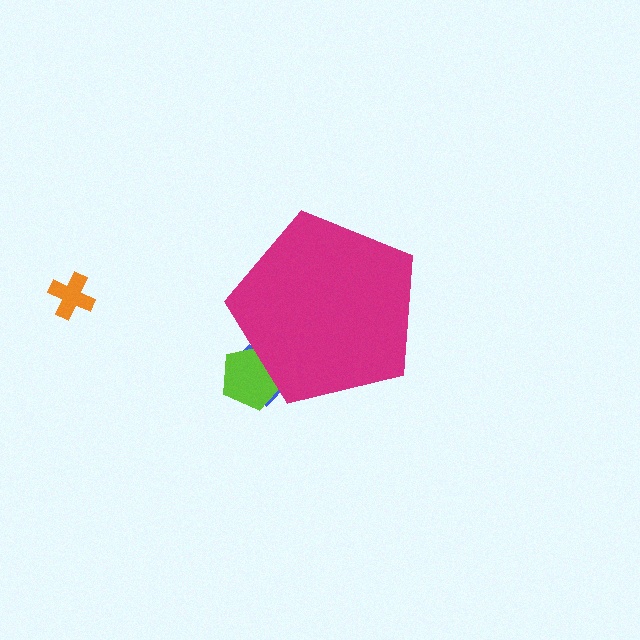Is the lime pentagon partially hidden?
Yes, the lime pentagon is partially hidden behind the magenta pentagon.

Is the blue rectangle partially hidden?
Yes, the blue rectangle is partially hidden behind the magenta pentagon.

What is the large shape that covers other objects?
A magenta pentagon.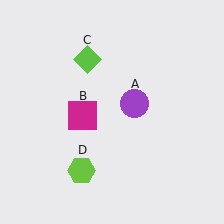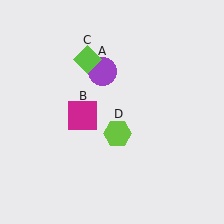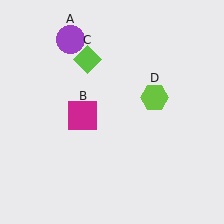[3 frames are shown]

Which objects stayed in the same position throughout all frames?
Magenta square (object B) and lime diamond (object C) remained stationary.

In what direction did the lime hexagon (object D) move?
The lime hexagon (object D) moved up and to the right.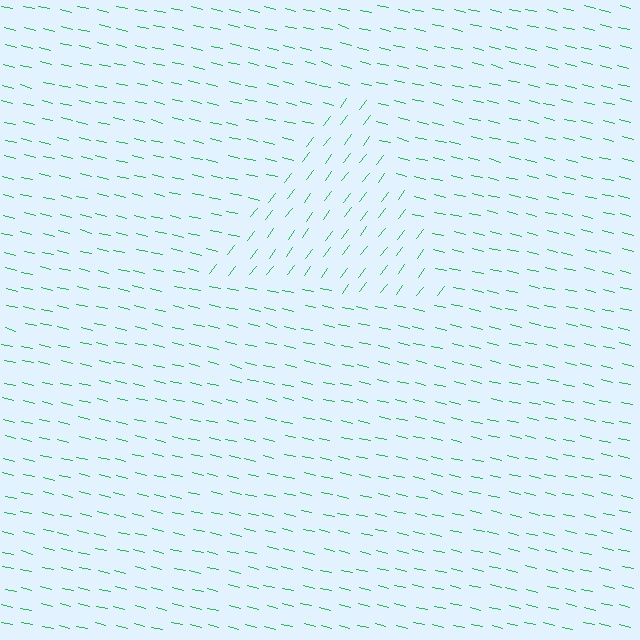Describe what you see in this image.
The image is filled with small green line segments. A triangle region in the image has lines oriented differently from the surrounding lines, creating a visible texture boundary.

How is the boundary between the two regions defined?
The boundary is defined purely by a change in line orientation (approximately 66 degrees difference). All lines are the same color and thickness.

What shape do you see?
I see a triangle.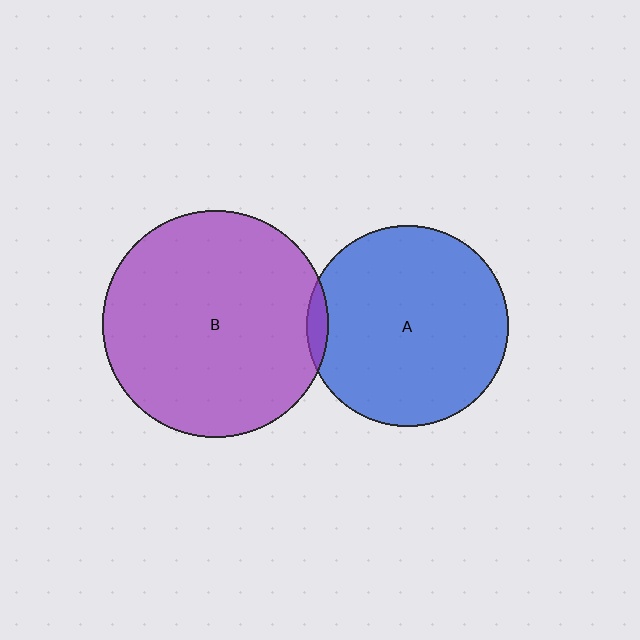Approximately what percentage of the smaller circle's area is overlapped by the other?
Approximately 5%.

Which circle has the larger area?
Circle B (purple).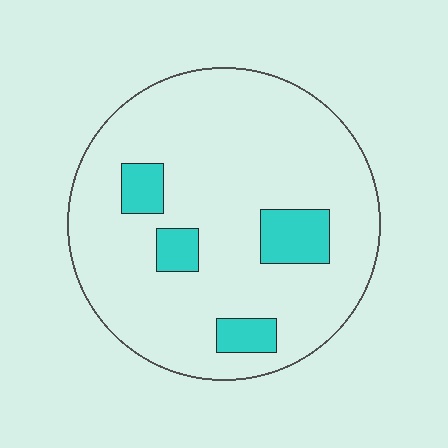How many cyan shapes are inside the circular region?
4.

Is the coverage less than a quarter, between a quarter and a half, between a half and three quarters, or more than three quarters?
Less than a quarter.